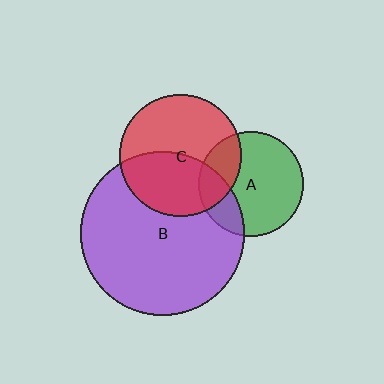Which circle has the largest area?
Circle B (purple).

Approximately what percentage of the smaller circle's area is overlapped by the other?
Approximately 45%.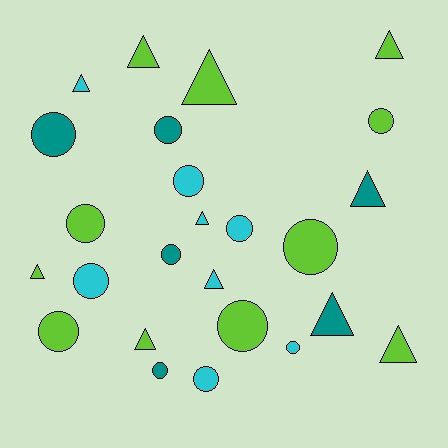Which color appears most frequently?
Lime, with 11 objects.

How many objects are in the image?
There are 25 objects.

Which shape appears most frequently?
Circle, with 14 objects.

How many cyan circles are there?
There are 5 cyan circles.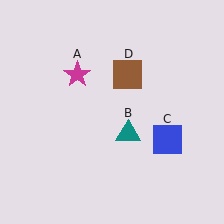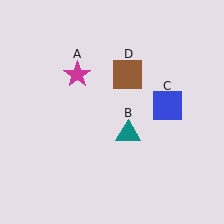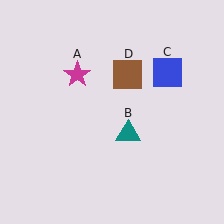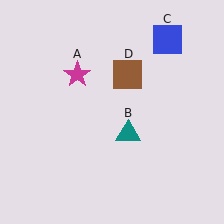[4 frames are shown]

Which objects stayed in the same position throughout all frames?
Magenta star (object A) and teal triangle (object B) and brown square (object D) remained stationary.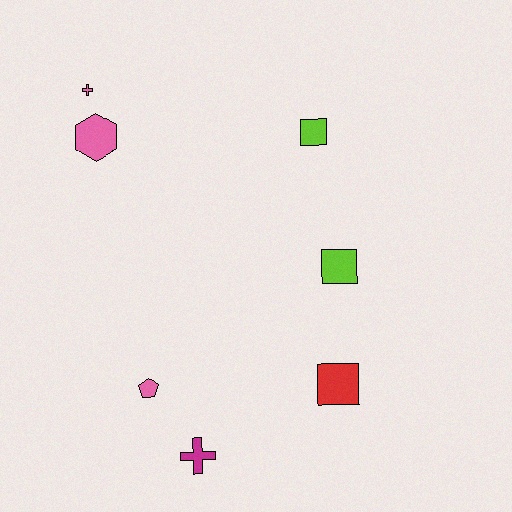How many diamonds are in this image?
There are no diamonds.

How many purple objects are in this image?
There are no purple objects.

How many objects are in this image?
There are 7 objects.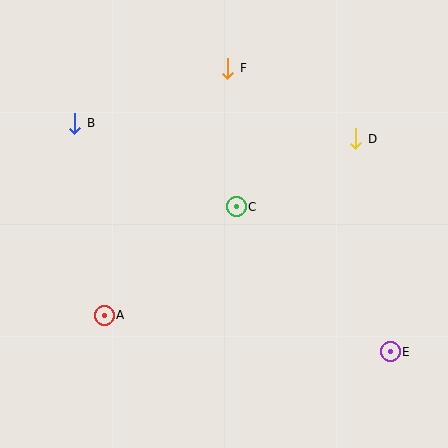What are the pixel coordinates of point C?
Point C is at (236, 207).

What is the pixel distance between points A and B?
The distance between A and B is 194 pixels.